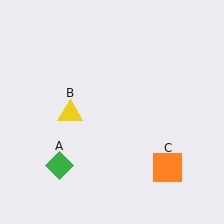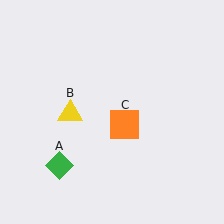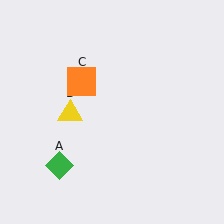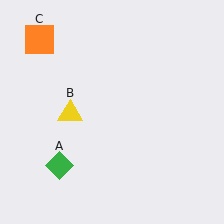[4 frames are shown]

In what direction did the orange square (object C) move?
The orange square (object C) moved up and to the left.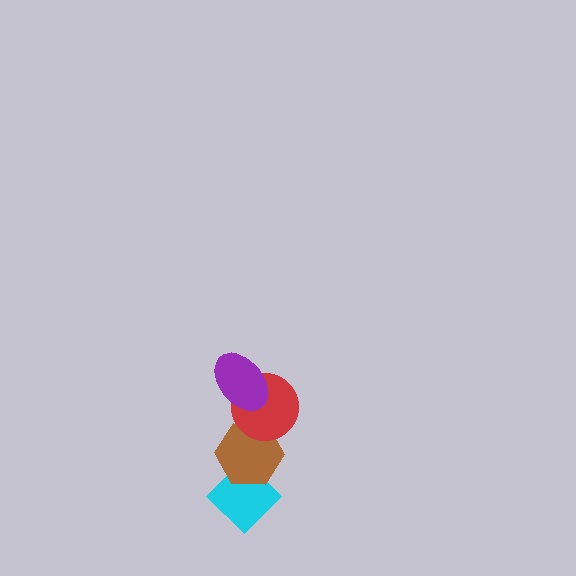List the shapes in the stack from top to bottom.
From top to bottom: the purple ellipse, the red circle, the brown hexagon, the cyan diamond.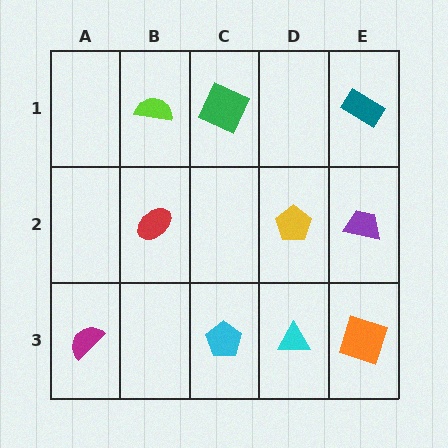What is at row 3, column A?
A magenta semicircle.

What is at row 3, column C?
A cyan pentagon.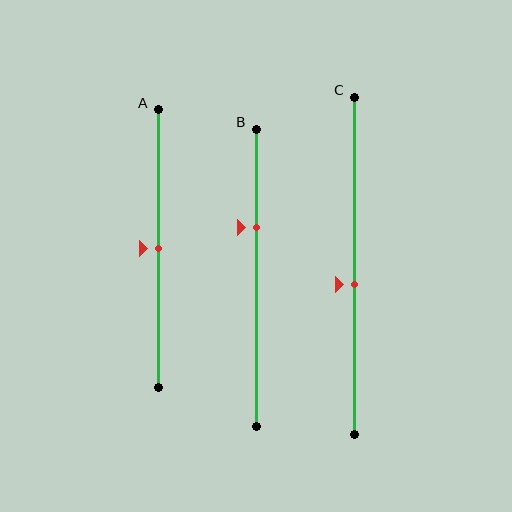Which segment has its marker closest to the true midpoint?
Segment A has its marker closest to the true midpoint.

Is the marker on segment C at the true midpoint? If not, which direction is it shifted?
No, the marker on segment C is shifted downward by about 6% of the segment length.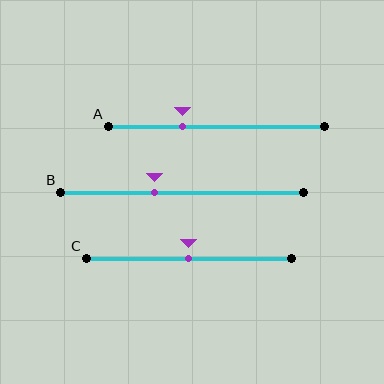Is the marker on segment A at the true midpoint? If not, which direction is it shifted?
No, the marker on segment A is shifted to the left by about 16% of the segment length.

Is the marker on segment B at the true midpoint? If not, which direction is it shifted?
No, the marker on segment B is shifted to the left by about 11% of the segment length.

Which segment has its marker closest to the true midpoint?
Segment C has its marker closest to the true midpoint.